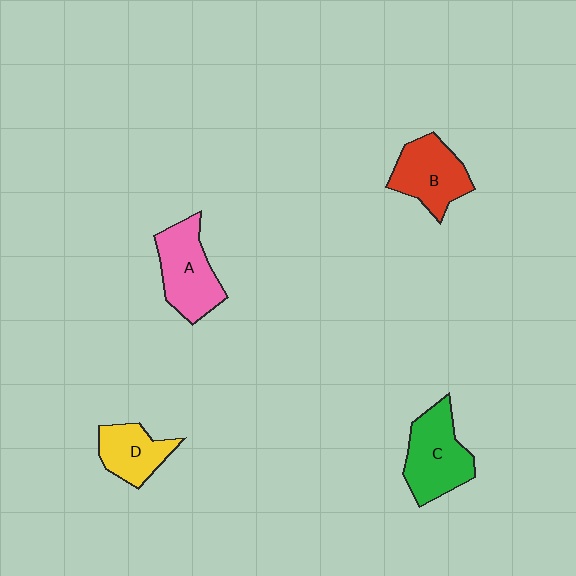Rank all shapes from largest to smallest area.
From largest to smallest: C (green), A (pink), B (red), D (yellow).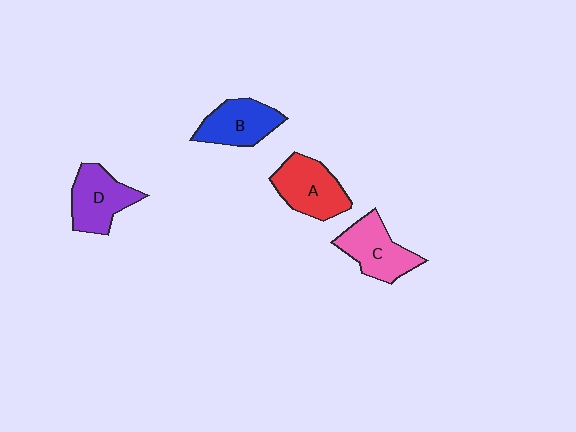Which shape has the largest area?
Shape A (red).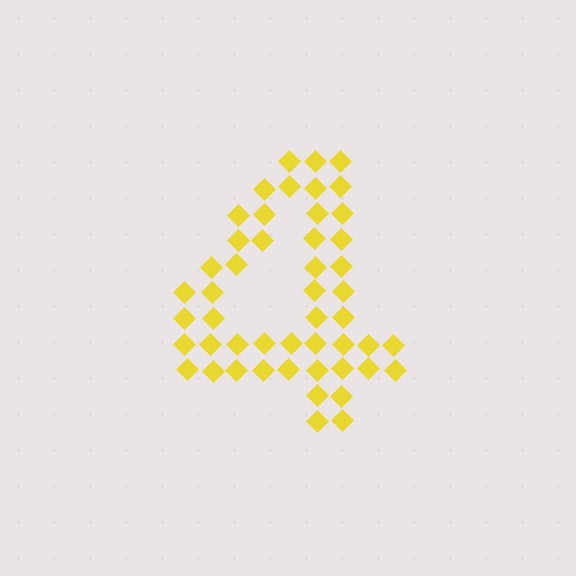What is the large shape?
The large shape is the digit 4.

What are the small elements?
The small elements are diamonds.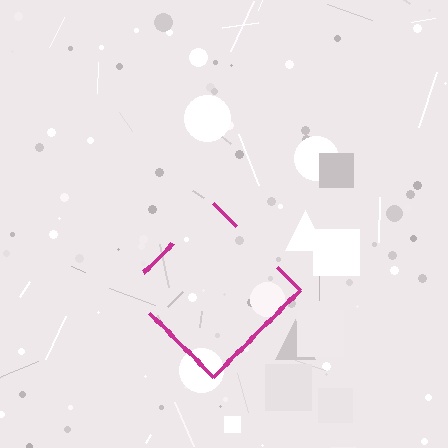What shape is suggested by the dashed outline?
The dashed outline suggests a diamond.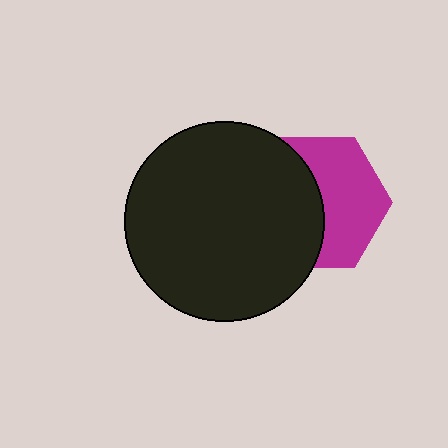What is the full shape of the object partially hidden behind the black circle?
The partially hidden object is a magenta hexagon.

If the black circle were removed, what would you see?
You would see the complete magenta hexagon.